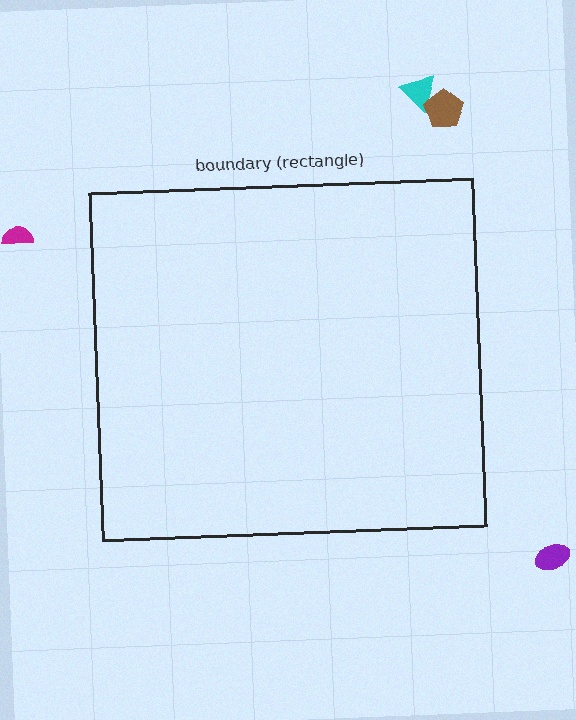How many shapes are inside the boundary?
0 inside, 4 outside.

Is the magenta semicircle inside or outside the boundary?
Outside.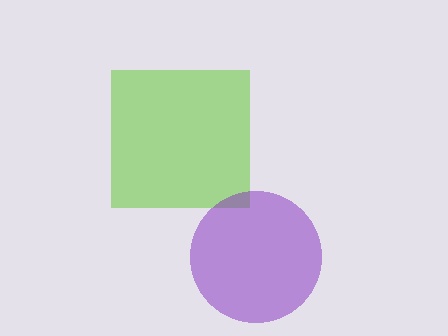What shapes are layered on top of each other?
The layered shapes are: a lime square, a purple circle.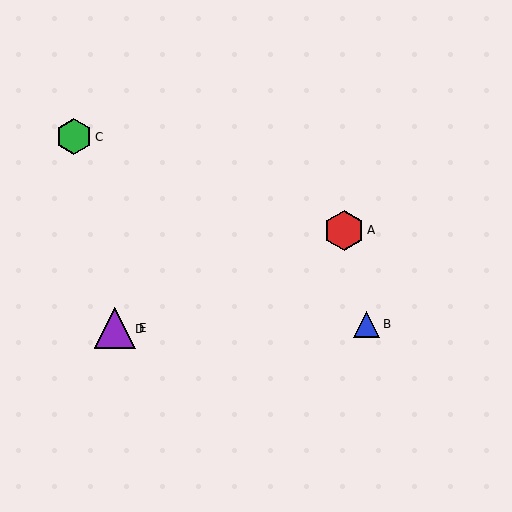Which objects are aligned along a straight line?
Objects A, D, E are aligned along a straight line.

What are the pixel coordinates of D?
Object D is at (113, 329).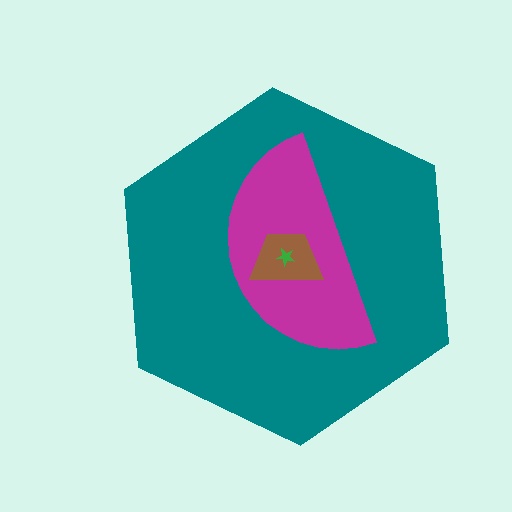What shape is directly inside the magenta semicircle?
The brown trapezoid.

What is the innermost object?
The green star.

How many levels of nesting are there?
4.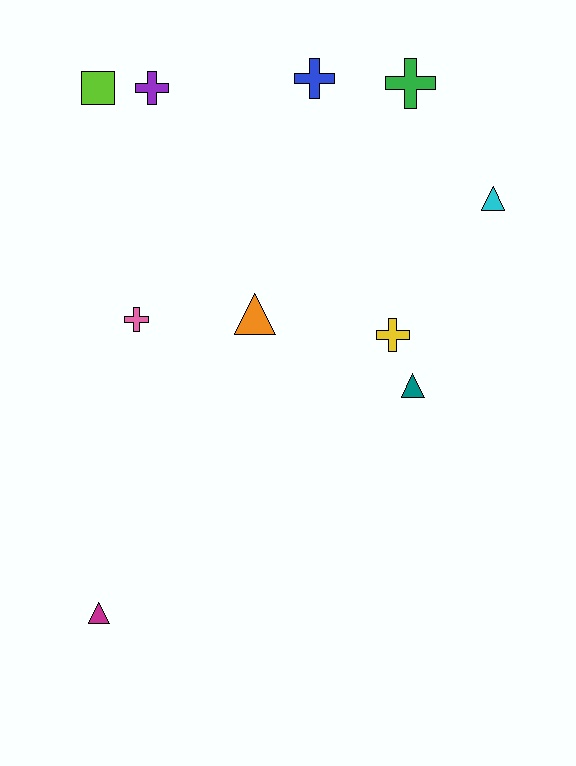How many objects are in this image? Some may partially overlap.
There are 10 objects.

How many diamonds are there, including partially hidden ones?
There are no diamonds.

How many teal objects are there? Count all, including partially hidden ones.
There is 1 teal object.